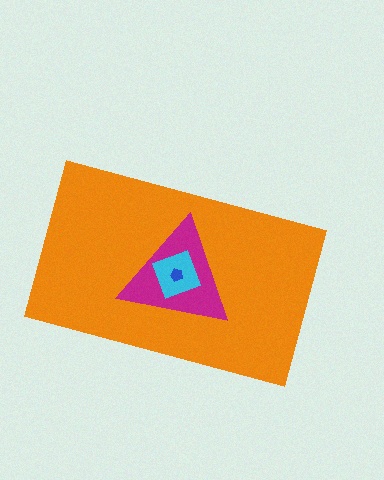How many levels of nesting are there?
4.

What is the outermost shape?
The orange rectangle.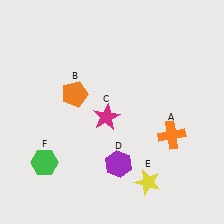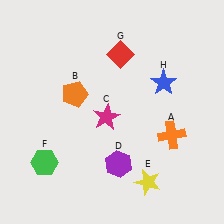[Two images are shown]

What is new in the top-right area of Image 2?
A red diamond (G) was added in the top-right area of Image 2.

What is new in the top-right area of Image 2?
A blue star (H) was added in the top-right area of Image 2.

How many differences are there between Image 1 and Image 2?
There are 2 differences between the two images.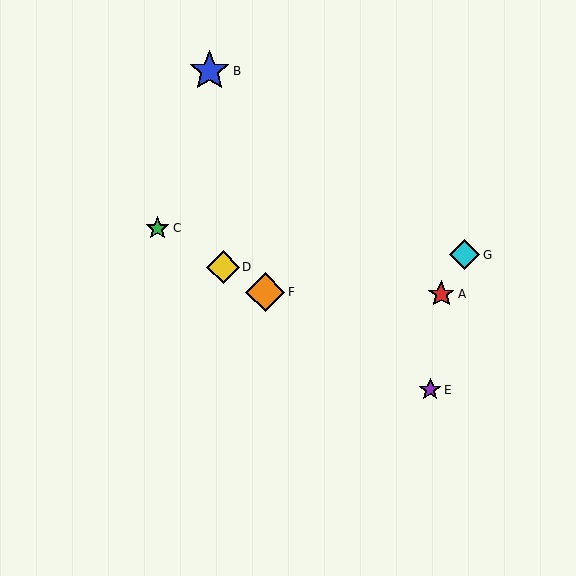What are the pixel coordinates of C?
Object C is at (158, 228).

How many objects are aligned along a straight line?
4 objects (C, D, E, F) are aligned along a straight line.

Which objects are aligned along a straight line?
Objects C, D, E, F are aligned along a straight line.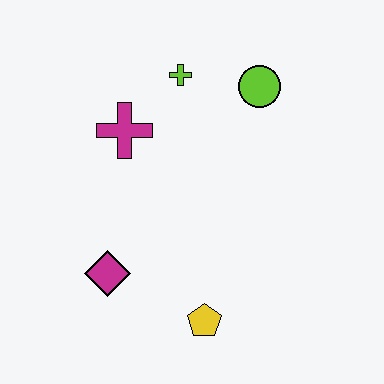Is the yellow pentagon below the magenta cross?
Yes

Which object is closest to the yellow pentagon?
The magenta diamond is closest to the yellow pentagon.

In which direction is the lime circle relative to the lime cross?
The lime circle is to the right of the lime cross.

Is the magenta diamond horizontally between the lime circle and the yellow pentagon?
No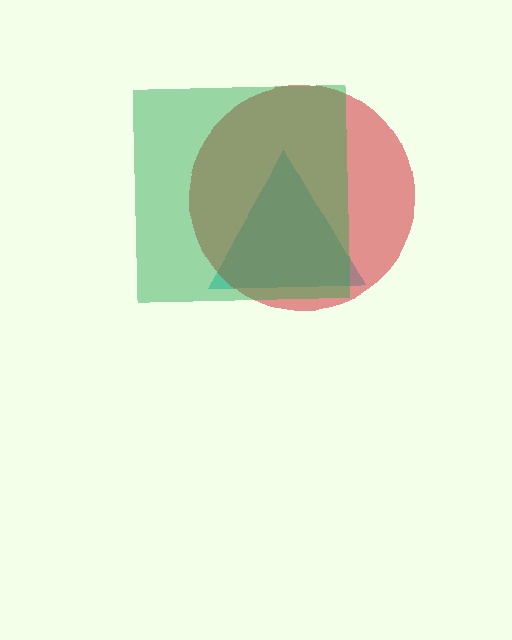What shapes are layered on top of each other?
The layered shapes are: a cyan triangle, a red circle, a green square.